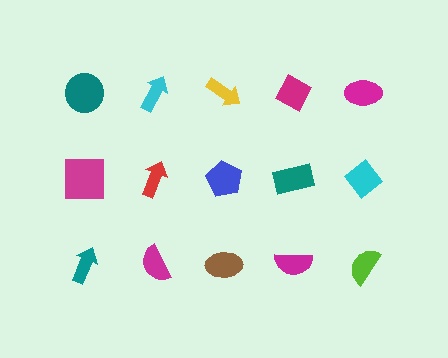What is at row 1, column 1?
A teal circle.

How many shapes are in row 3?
5 shapes.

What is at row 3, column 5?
A lime semicircle.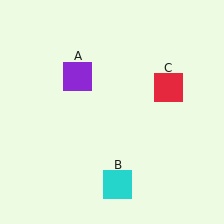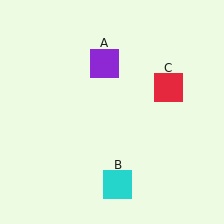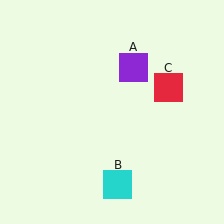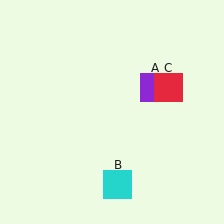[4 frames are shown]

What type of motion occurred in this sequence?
The purple square (object A) rotated clockwise around the center of the scene.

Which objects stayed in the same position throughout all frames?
Cyan square (object B) and red square (object C) remained stationary.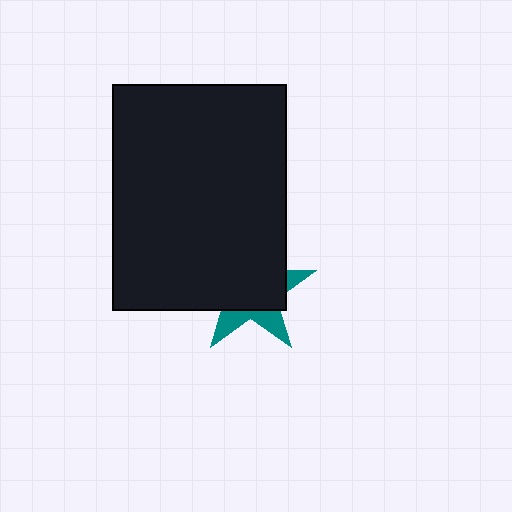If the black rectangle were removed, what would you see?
You would see the complete teal star.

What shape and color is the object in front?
The object in front is a black rectangle.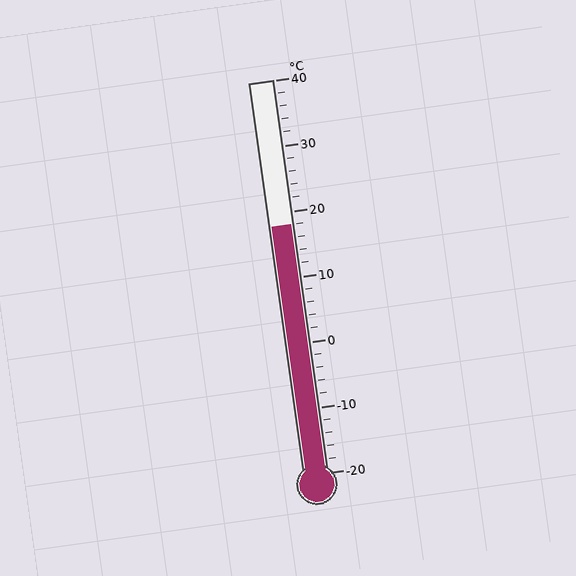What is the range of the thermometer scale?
The thermometer scale ranges from -20°C to 40°C.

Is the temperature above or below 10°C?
The temperature is above 10°C.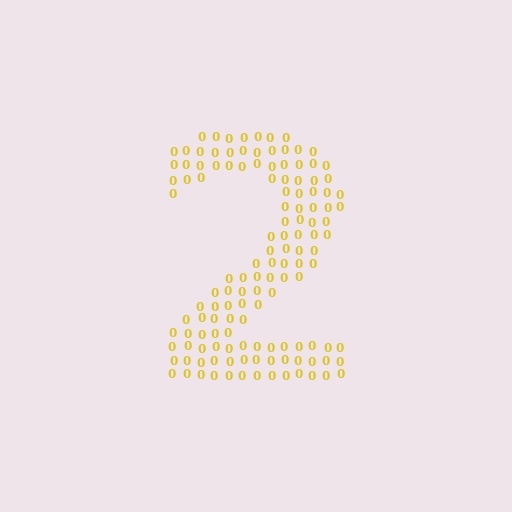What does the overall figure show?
The overall figure shows the digit 2.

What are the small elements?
The small elements are digit 0's.